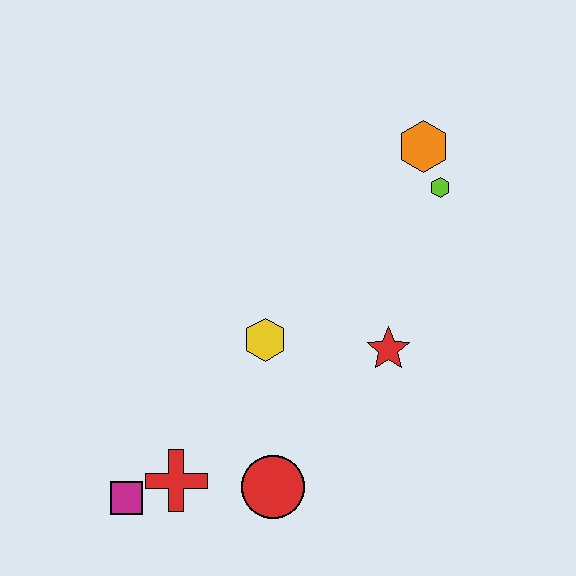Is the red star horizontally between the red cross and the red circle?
No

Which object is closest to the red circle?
The red cross is closest to the red circle.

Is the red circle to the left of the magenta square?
No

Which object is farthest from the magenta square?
The orange hexagon is farthest from the magenta square.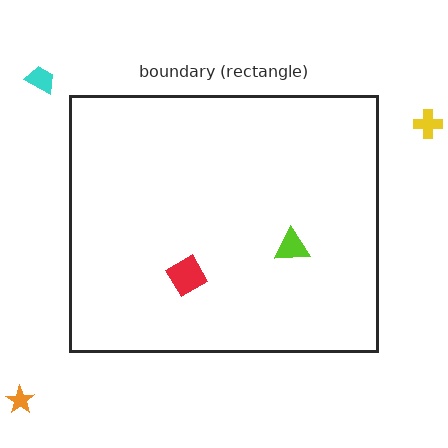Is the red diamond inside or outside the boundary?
Inside.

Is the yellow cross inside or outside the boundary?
Outside.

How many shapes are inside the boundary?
2 inside, 3 outside.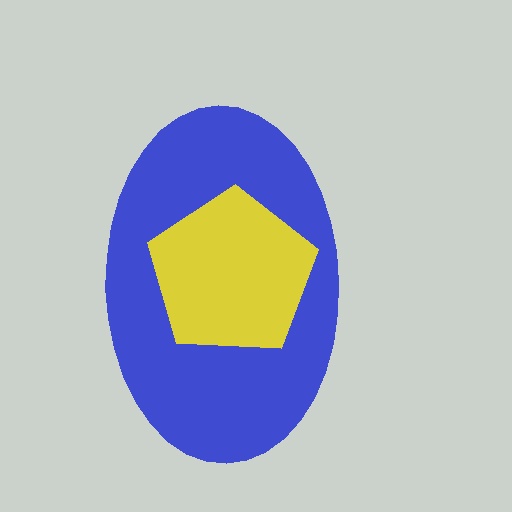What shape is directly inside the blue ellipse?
The yellow pentagon.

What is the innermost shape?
The yellow pentagon.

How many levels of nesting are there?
2.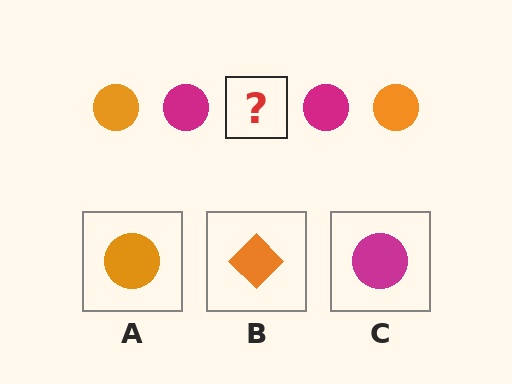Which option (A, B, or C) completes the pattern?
A.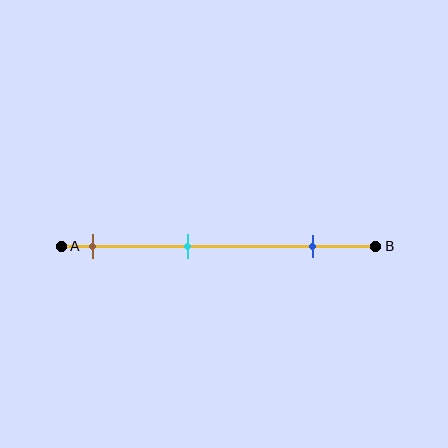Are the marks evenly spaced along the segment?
Yes, the marks are approximately evenly spaced.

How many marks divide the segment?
There are 3 marks dividing the segment.